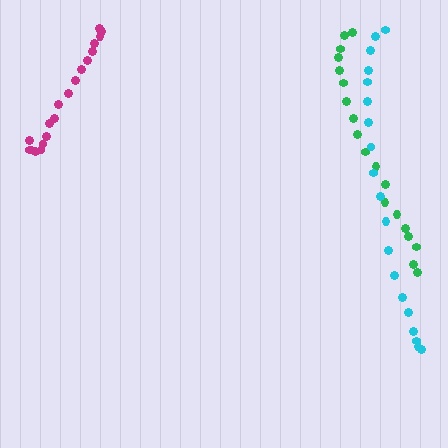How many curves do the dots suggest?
There are 3 distinct paths.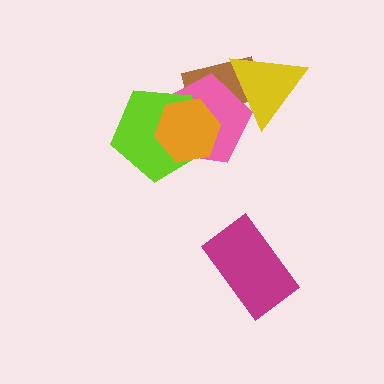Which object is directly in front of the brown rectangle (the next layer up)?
The yellow triangle is directly in front of the brown rectangle.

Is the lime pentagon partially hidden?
Yes, it is partially covered by another shape.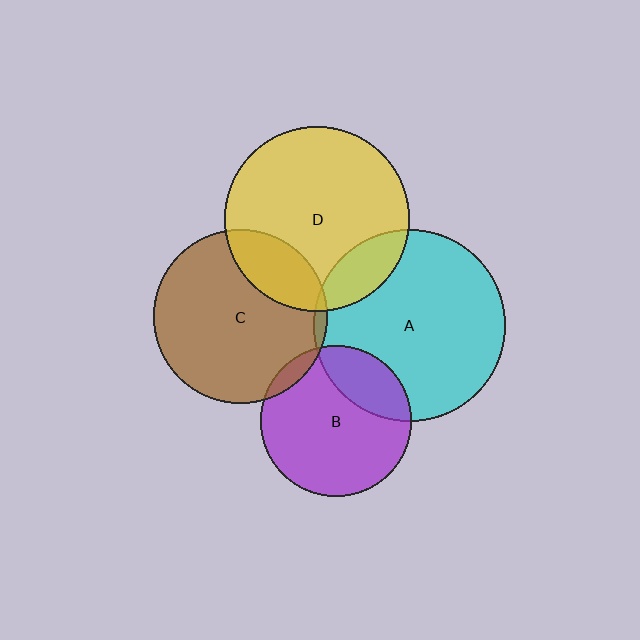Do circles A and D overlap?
Yes.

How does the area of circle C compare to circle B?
Approximately 1.3 times.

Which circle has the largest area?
Circle A (cyan).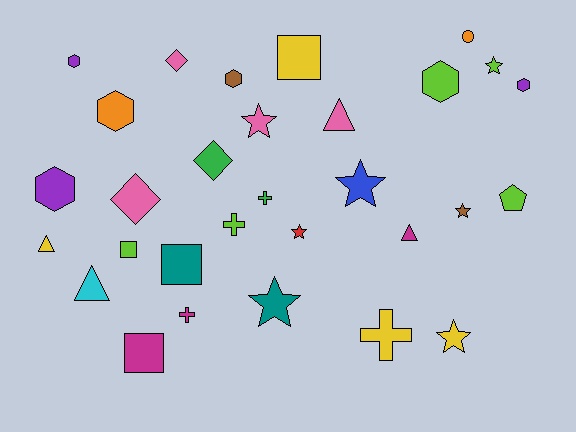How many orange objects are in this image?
There are 2 orange objects.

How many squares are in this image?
There are 4 squares.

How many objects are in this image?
There are 30 objects.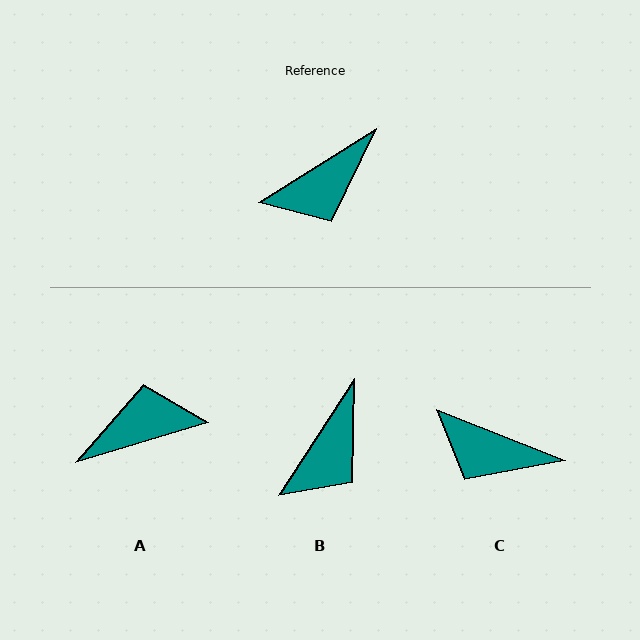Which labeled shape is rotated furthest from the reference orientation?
A, about 164 degrees away.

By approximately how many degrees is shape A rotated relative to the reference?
Approximately 164 degrees counter-clockwise.